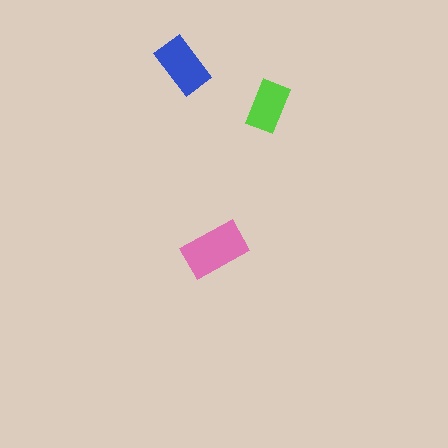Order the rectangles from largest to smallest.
the pink one, the blue one, the lime one.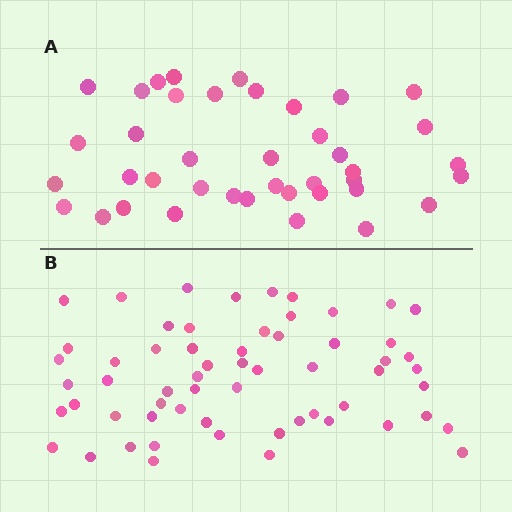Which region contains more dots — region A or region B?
Region B (the bottom region) has more dots.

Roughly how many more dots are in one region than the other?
Region B has approximately 20 more dots than region A.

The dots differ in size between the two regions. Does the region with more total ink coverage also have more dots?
No. Region A has more total ink coverage because its dots are larger, but region B actually contains more individual dots. Total area can be misleading — the number of items is what matters here.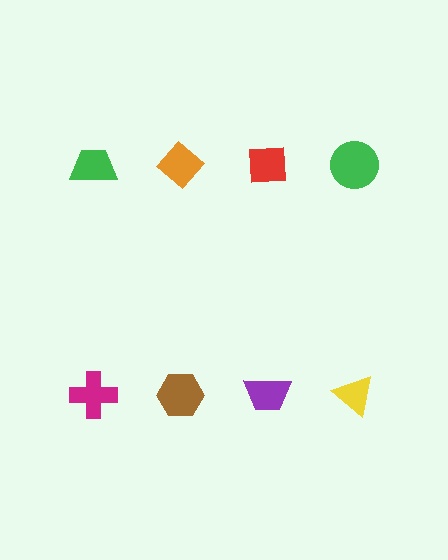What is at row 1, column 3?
A red square.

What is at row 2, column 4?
A yellow triangle.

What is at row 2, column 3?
A purple trapezoid.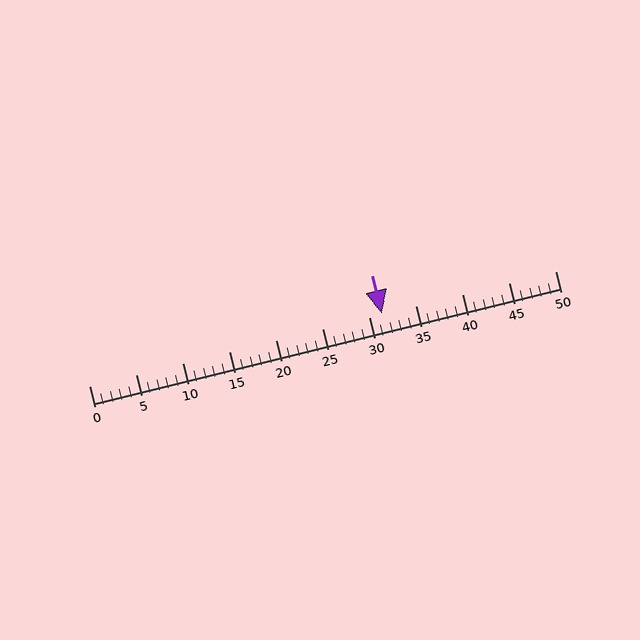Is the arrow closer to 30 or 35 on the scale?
The arrow is closer to 30.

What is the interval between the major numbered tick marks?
The major tick marks are spaced 5 units apart.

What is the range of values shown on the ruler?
The ruler shows values from 0 to 50.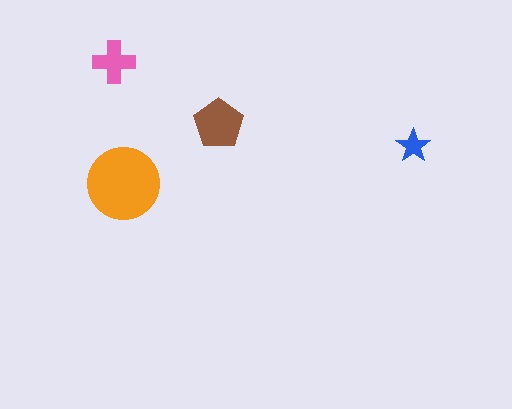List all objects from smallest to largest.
The blue star, the pink cross, the brown pentagon, the orange circle.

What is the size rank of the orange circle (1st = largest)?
1st.